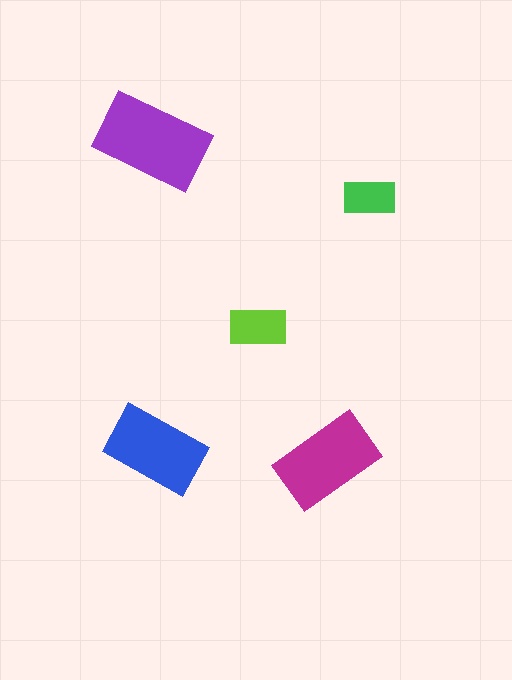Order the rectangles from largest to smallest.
the purple one, the magenta one, the blue one, the lime one, the green one.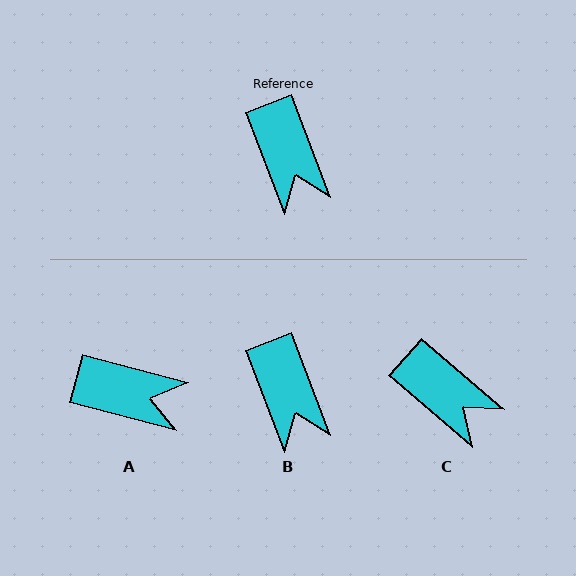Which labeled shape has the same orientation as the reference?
B.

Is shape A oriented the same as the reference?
No, it is off by about 54 degrees.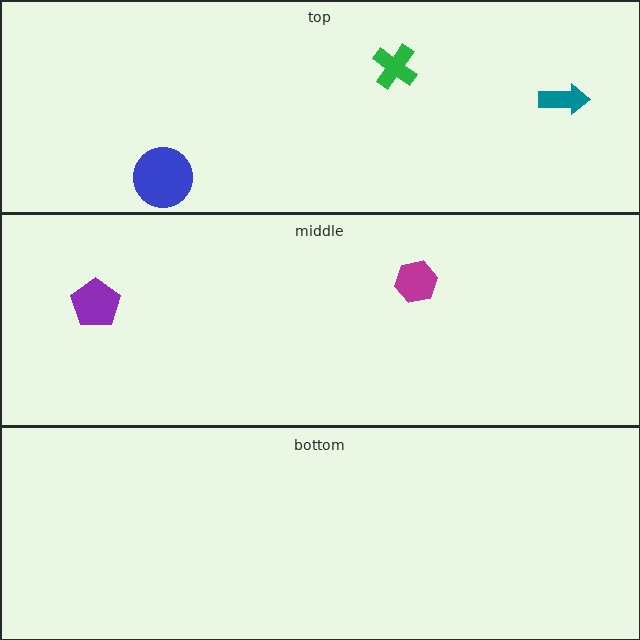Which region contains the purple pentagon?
The middle region.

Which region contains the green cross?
The top region.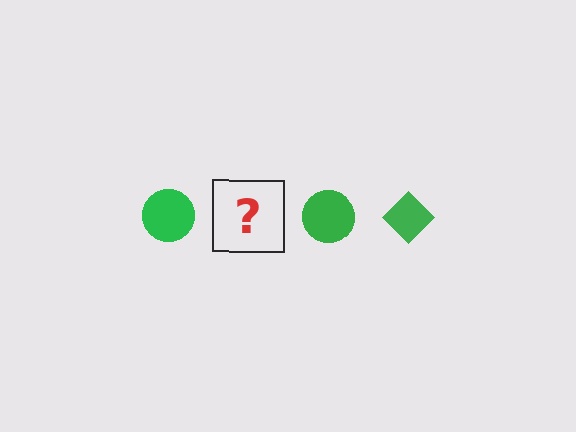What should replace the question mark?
The question mark should be replaced with a green diamond.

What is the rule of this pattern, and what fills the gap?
The rule is that the pattern cycles through circle, diamond shapes in green. The gap should be filled with a green diamond.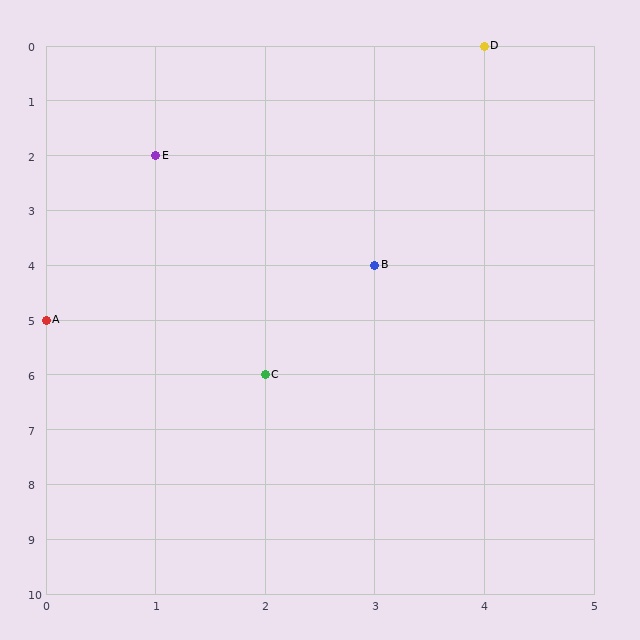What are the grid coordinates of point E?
Point E is at grid coordinates (1, 2).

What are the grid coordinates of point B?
Point B is at grid coordinates (3, 4).